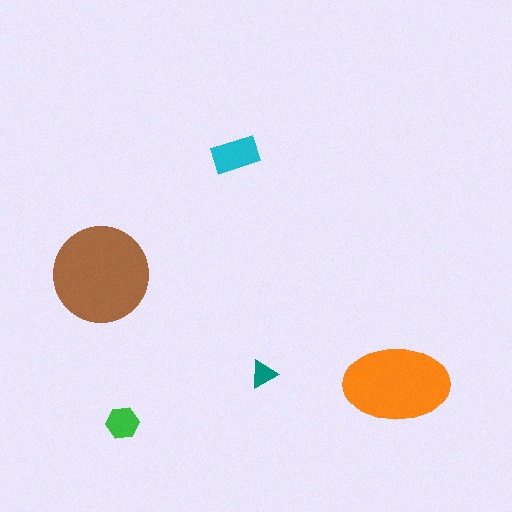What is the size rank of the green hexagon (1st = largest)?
4th.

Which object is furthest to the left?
The brown circle is leftmost.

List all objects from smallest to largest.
The teal triangle, the green hexagon, the cyan rectangle, the orange ellipse, the brown circle.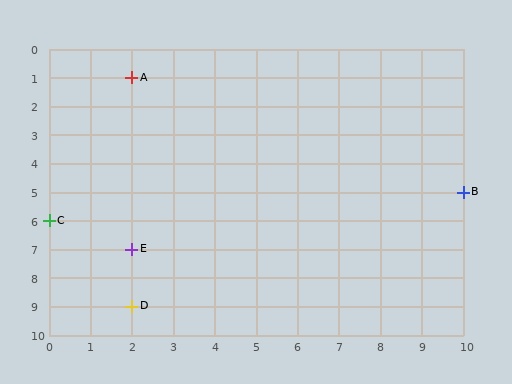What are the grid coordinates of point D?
Point D is at grid coordinates (2, 9).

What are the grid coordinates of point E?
Point E is at grid coordinates (2, 7).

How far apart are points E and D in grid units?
Points E and D are 2 rows apart.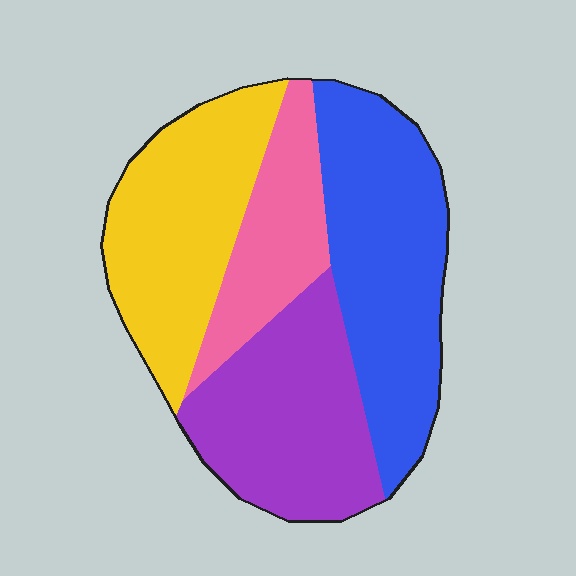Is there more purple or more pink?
Purple.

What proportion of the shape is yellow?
Yellow covers about 25% of the shape.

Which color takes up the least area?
Pink, at roughly 15%.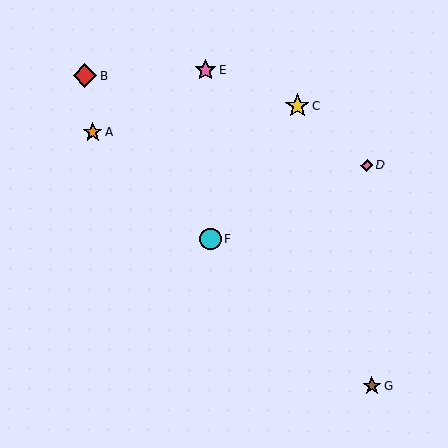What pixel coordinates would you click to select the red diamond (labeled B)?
Click at (85, 75) to select the red diamond B.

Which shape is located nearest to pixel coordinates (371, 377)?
The brown star (labeled G) at (372, 386) is nearest to that location.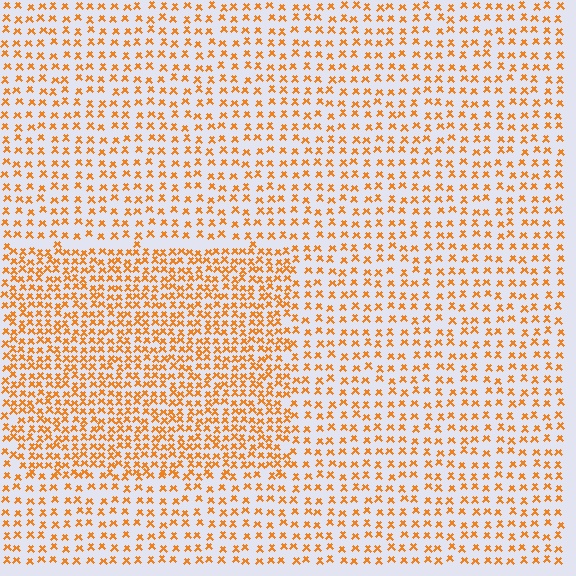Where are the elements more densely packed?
The elements are more densely packed inside the rectangle boundary.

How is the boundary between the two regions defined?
The boundary is defined by a change in element density (approximately 1.9x ratio). All elements are the same color, size, and shape.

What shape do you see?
I see a rectangle.